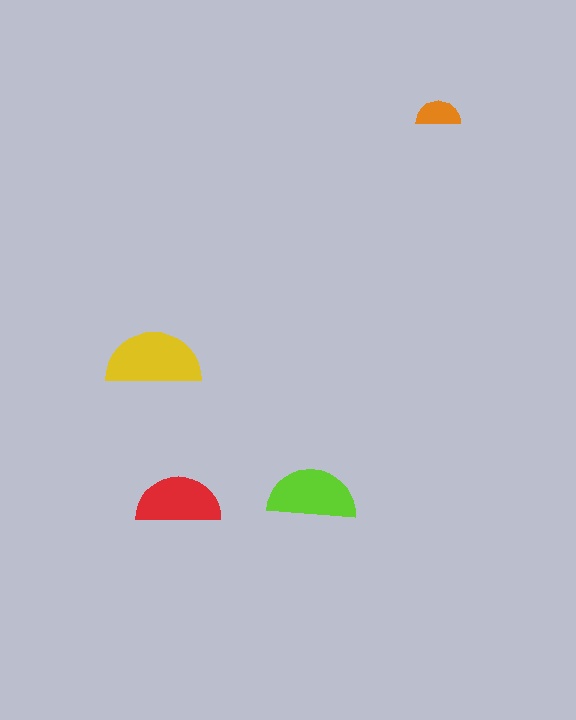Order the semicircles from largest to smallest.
the yellow one, the lime one, the red one, the orange one.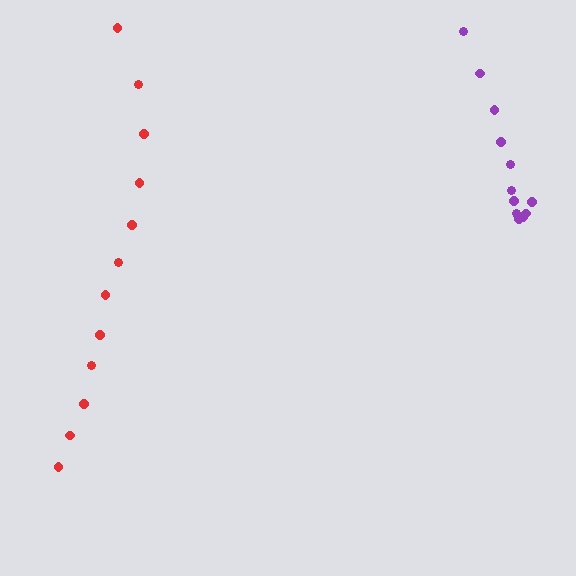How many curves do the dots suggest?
There are 2 distinct paths.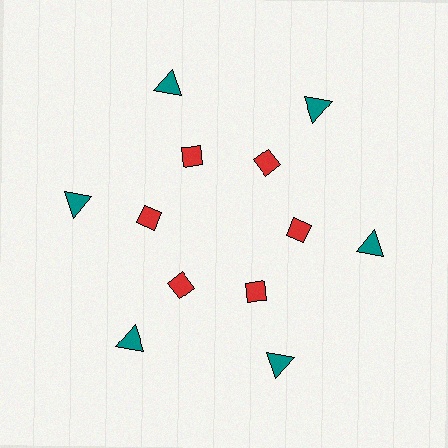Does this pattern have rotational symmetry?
Yes, this pattern has 6-fold rotational symmetry. It looks the same after rotating 60 degrees around the center.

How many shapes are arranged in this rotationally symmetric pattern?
There are 12 shapes, arranged in 6 groups of 2.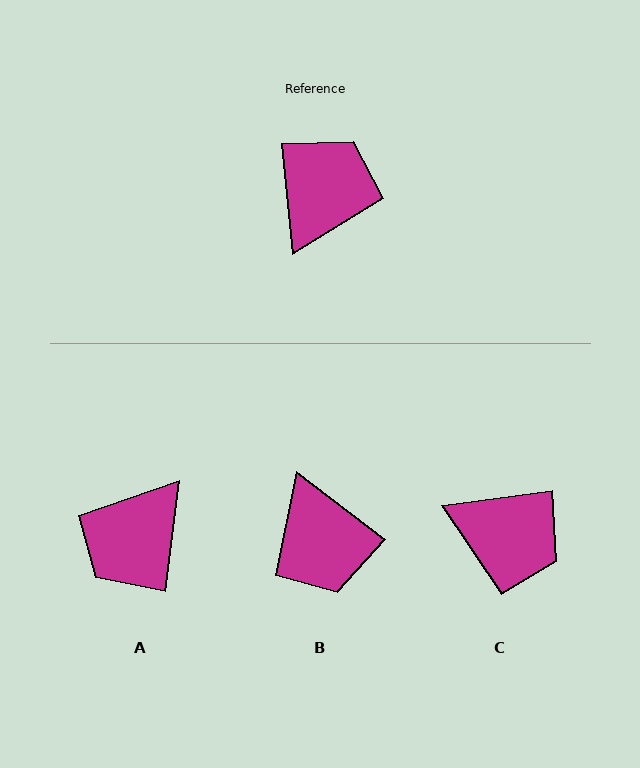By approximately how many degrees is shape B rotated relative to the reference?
Approximately 133 degrees clockwise.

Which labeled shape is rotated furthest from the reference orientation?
A, about 167 degrees away.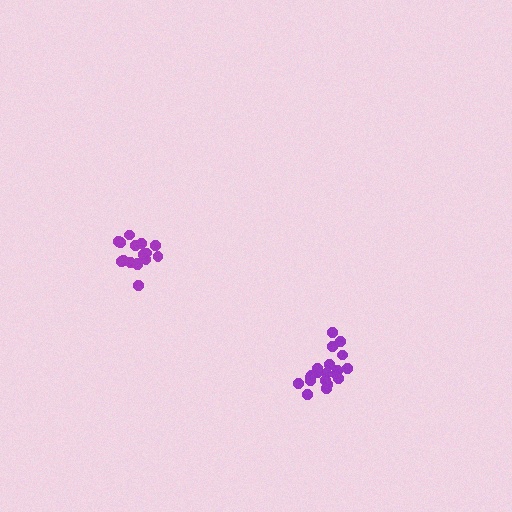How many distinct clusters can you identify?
There are 2 distinct clusters.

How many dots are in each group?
Group 1: 16 dots, Group 2: 20 dots (36 total).